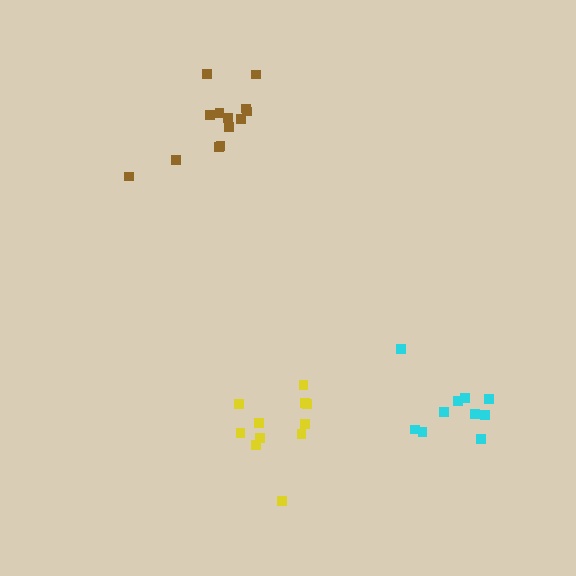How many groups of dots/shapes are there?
There are 3 groups.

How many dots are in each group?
Group 1: 13 dots, Group 2: 10 dots, Group 3: 11 dots (34 total).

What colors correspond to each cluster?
The clusters are colored: brown, cyan, yellow.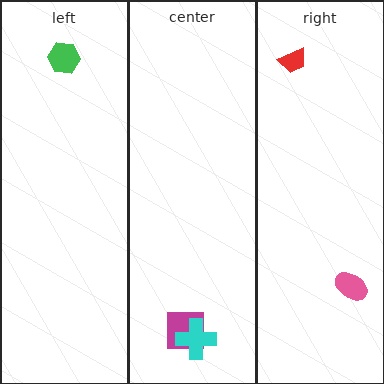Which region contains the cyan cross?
The center region.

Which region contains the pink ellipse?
The right region.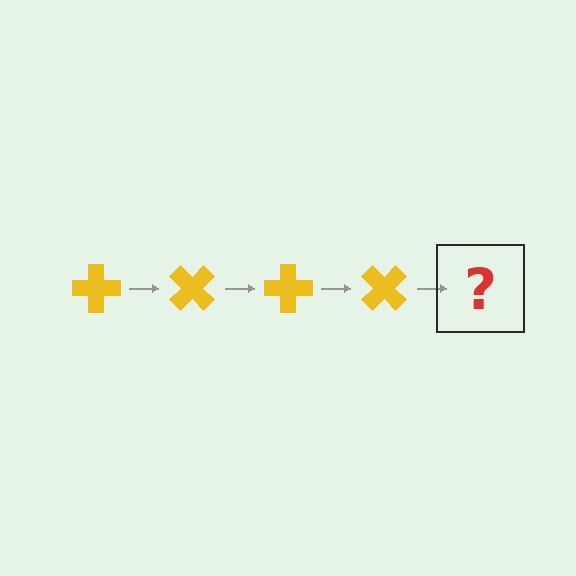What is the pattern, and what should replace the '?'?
The pattern is that the cross rotates 45 degrees each step. The '?' should be a yellow cross rotated 180 degrees.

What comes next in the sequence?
The next element should be a yellow cross rotated 180 degrees.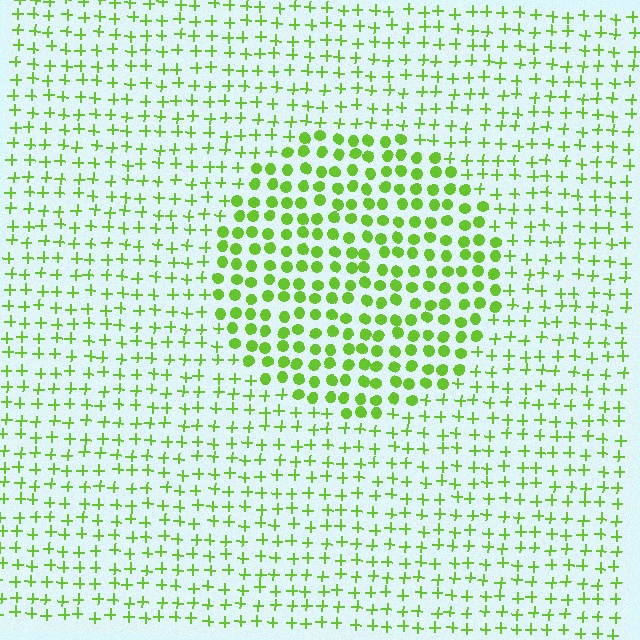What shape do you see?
I see a circle.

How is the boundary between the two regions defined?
The boundary is defined by a change in element shape: circles inside vs. plus signs outside. All elements share the same color and spacing.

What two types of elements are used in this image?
The image uses circles inside the circle region and plus signs outside it.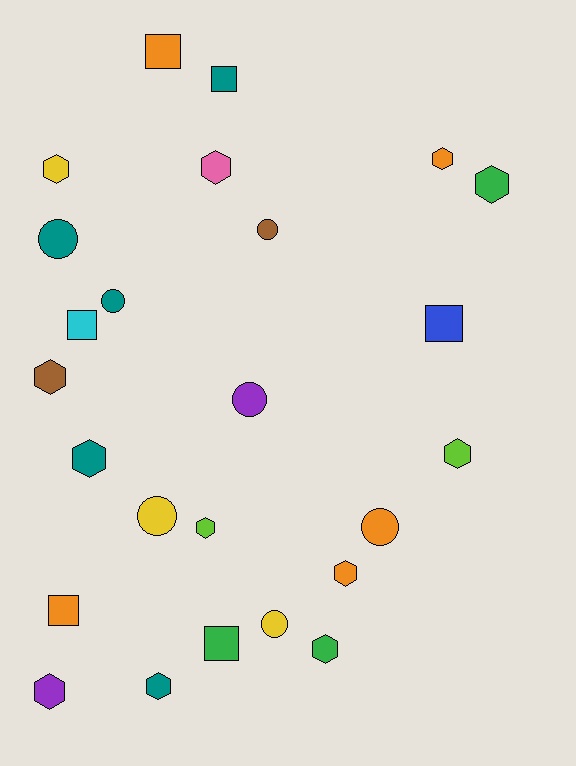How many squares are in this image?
There are 6 squares.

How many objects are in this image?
There are 25 objects.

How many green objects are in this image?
There are 3 green objects.